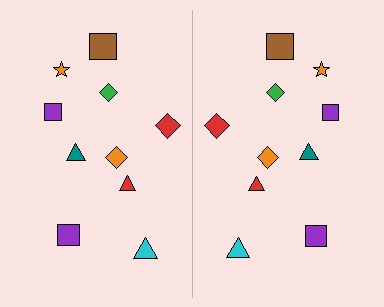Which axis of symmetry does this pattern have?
The pattern has a vertical axis of symmetry running through the center of the image.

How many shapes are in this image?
There are 20 shapes in this image.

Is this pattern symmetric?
Yes, this pattern has bilateral (reflection) symmetry.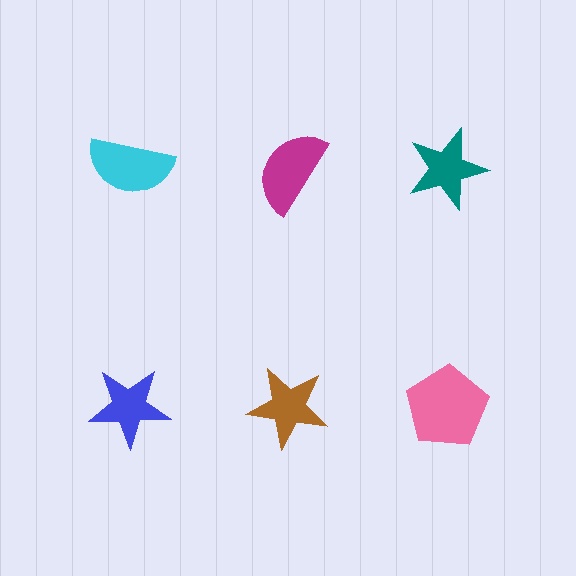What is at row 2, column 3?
A pink pentagon.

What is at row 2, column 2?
A brown star.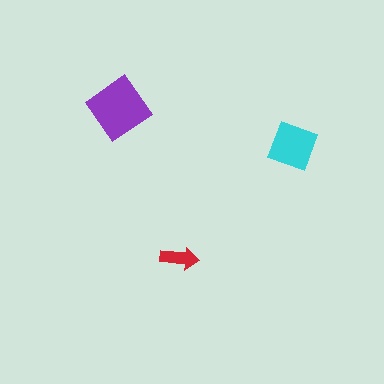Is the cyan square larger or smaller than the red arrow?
Larger.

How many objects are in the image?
There are 3 objects in the image.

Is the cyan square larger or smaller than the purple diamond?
Smaller.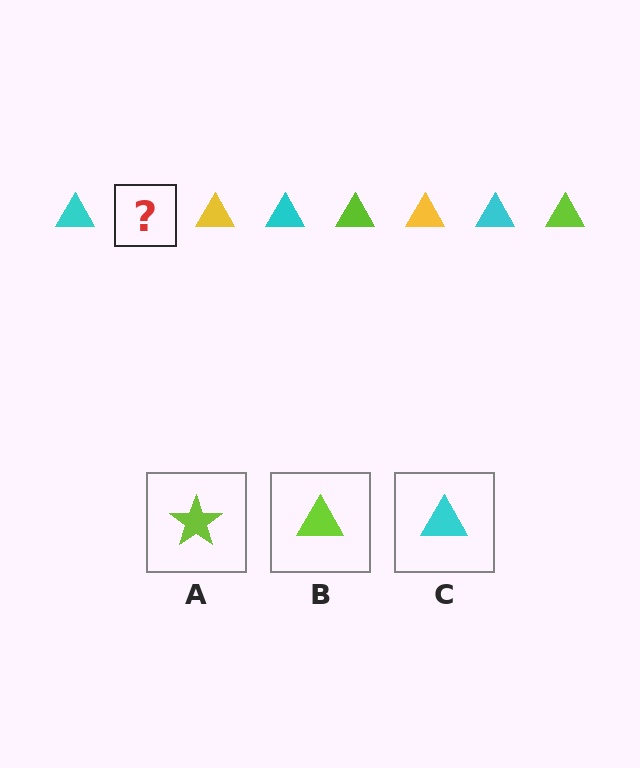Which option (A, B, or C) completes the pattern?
B.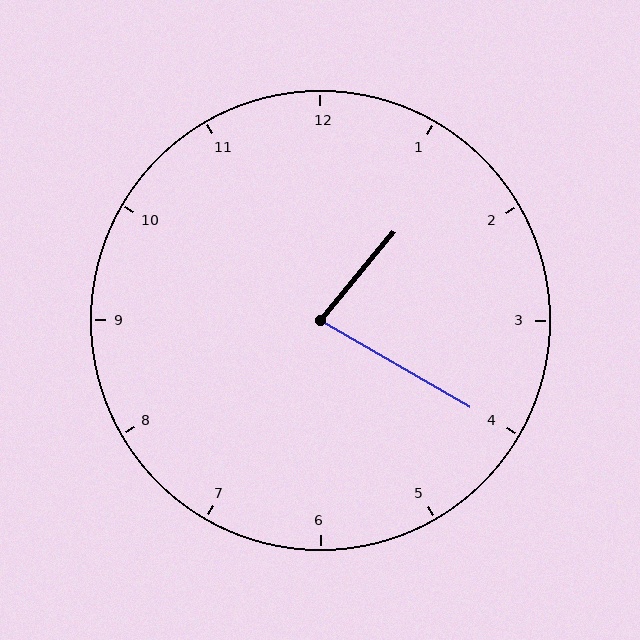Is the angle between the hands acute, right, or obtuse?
It is acute.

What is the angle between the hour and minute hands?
Approximately 80 degrees.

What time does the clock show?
1:20.